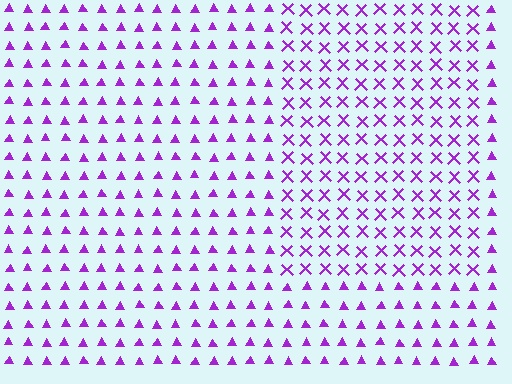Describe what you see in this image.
The image is filled with small purple elements arranged in a uniform grid. A rectangle-shaped region contains X marks, while the surrounding area contains triangles. The boundary is defined purely by the change in element shape.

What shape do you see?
I see a rectangle.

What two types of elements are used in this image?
The image uses X marks inside the rectangle region and triangles outside it.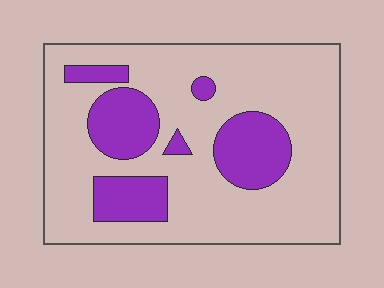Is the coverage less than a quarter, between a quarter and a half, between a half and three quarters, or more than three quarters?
Less than a quarter.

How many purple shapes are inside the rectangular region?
6.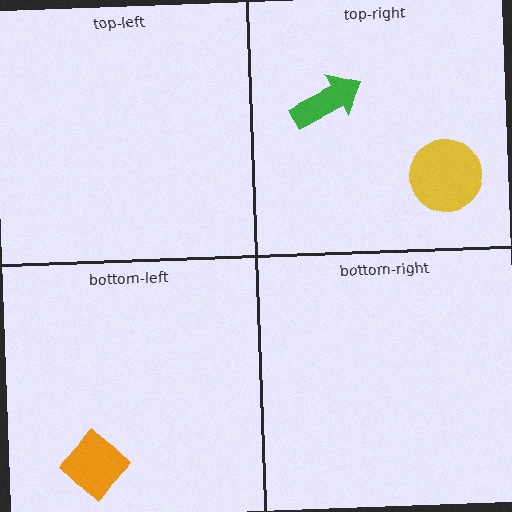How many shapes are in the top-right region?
2.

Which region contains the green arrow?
The top-right region.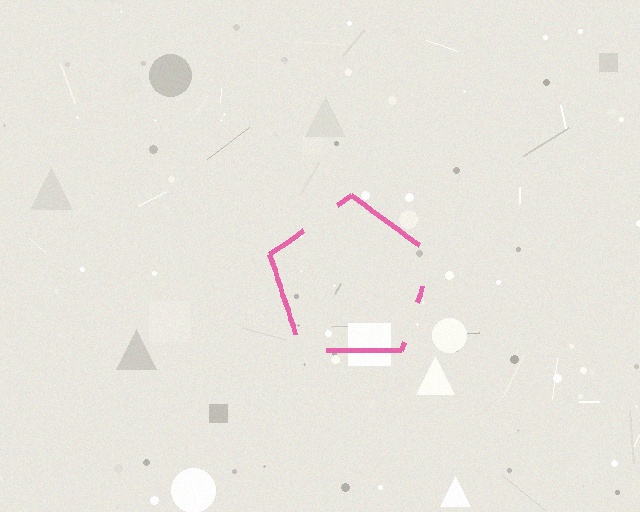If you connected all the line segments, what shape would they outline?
They would outline a pentagon.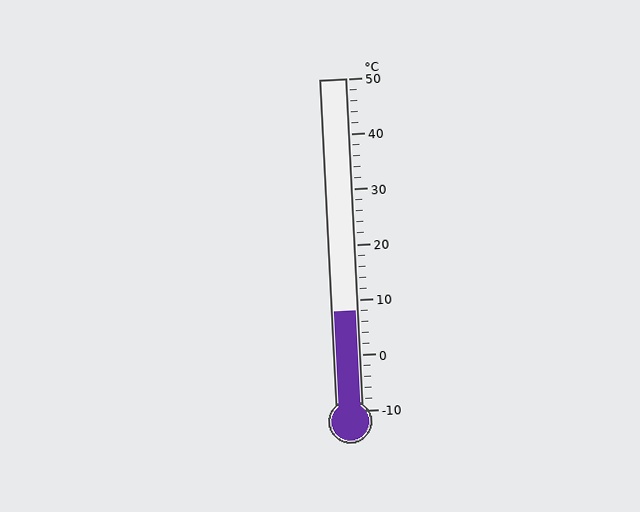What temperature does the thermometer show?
The thermometer shows approximately 8°C.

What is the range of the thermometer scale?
The thermometer scale ranges from -10°C to 50°C.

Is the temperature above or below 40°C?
The temperature is below 40°C.